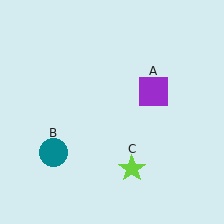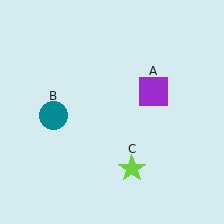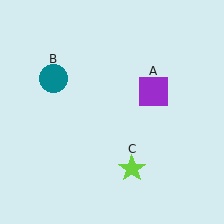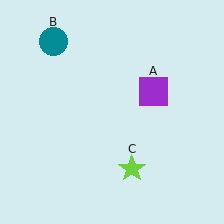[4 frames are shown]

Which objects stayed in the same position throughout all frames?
Purple square (object A) and lime star (object C) remained stationary.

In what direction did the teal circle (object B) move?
The teal circle (object B) moved up.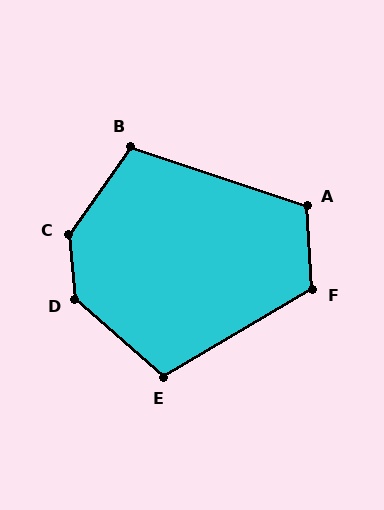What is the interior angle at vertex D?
Approximately 137 degrees (obtuse).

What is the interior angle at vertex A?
Approximately 112 degrees (obtuse).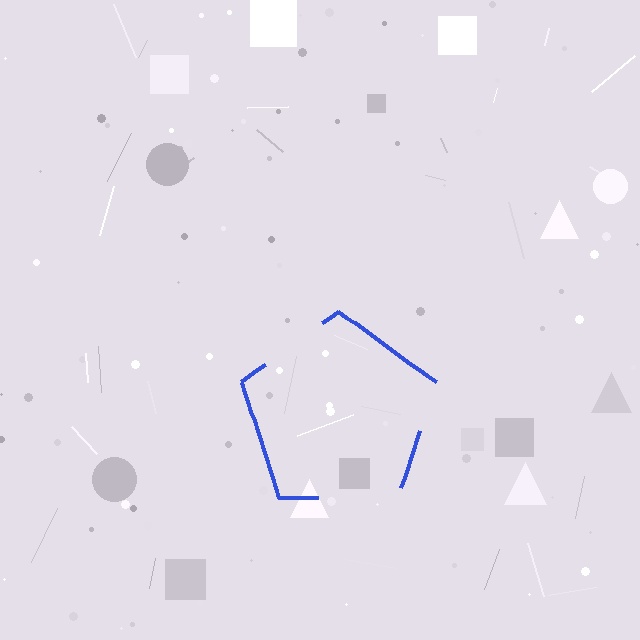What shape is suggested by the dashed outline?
The dashed outline suggests a pentagon.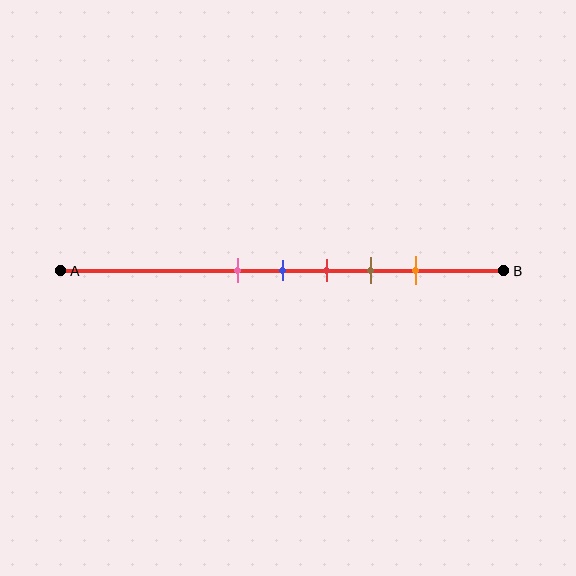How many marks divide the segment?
There are 5 marks dividing the segment.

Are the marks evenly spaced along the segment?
Yes, the marks are approximately evenly spaced.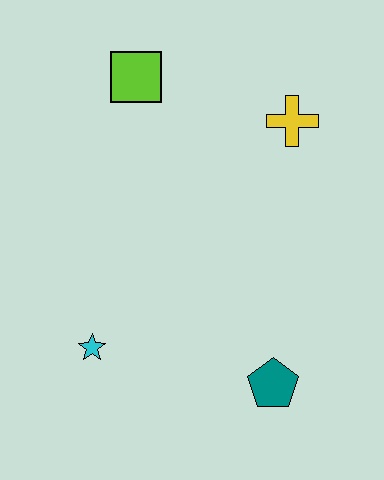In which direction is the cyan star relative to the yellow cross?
The cyan star is below the yellow cross.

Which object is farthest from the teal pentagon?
The lime square is farthest from the teal pentagon.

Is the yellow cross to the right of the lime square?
Yes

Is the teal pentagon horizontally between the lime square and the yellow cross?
Yes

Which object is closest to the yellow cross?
The lime square is closest to the yellow cross.